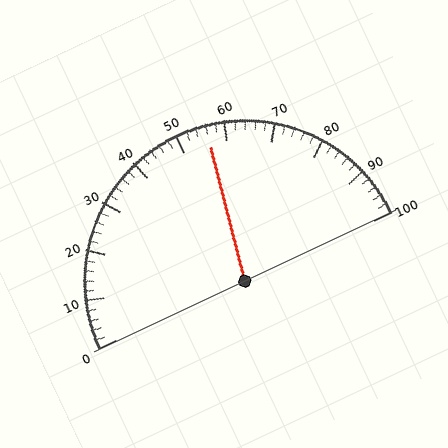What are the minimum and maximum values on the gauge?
The gauge ranges from 0 to 100.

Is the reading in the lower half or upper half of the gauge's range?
The reading is in the upper half of the range (0 to 100).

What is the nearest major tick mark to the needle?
The nearest major tick mark is 60.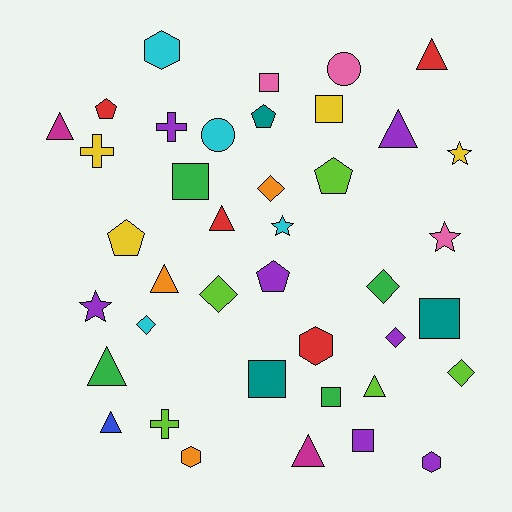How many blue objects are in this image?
There is 1 blue object.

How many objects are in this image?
There are 40 objects.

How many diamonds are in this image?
There are 6 diamonds.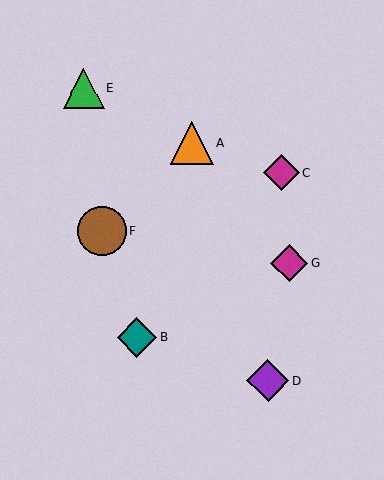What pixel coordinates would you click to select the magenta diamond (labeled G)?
Click at (289, 263) to select the magenta diamond G.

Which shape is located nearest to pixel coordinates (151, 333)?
The teal diamond (labeled B) at (137, 338) is nearest to that location.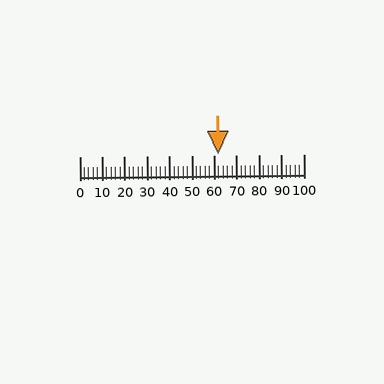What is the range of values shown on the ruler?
The ruler shows values from 0 to 100.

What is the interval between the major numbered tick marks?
The major tick marks are spaced 10 units apart.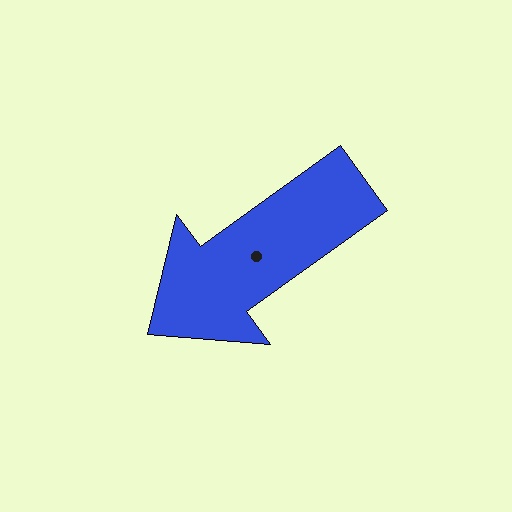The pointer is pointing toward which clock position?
Roughly 8 o'clock.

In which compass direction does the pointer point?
Southwest.